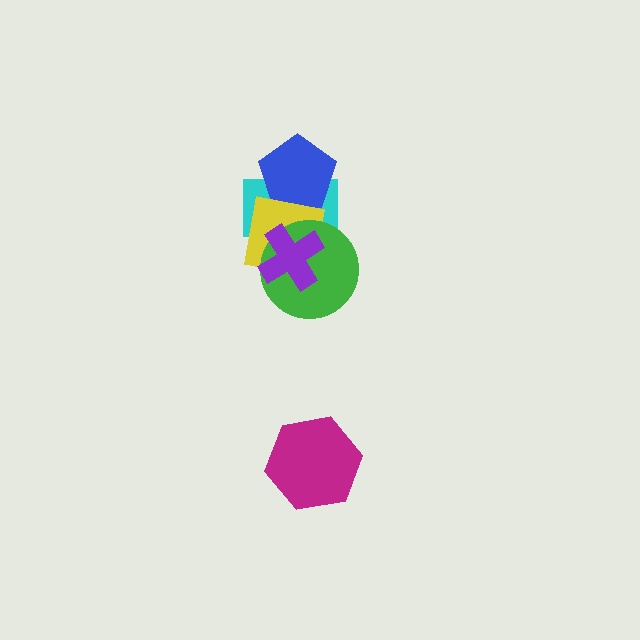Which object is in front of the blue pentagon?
The yellow square is in front of the blue pentagon.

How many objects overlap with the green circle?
3 objects overlap with the green circle.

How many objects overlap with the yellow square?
4 objects overlap with the yellow square.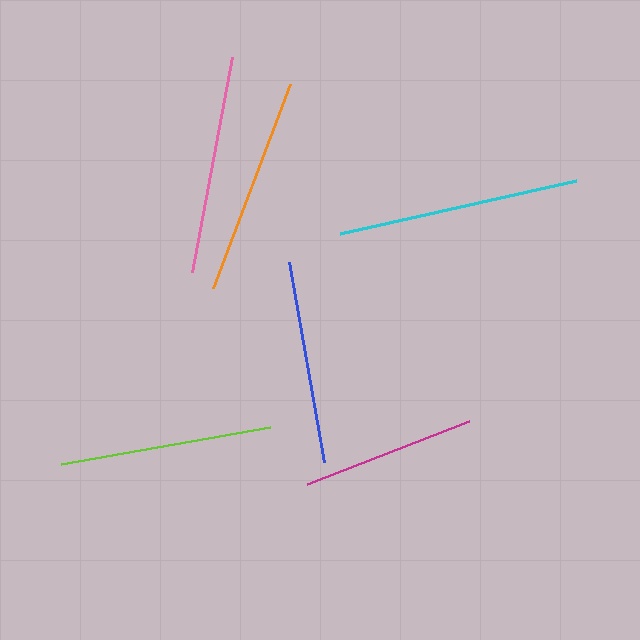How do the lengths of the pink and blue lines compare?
The pink and blue lines are approximately the same length.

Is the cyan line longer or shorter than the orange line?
The cyan line is longer than the orange line.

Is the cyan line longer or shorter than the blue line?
The cyan line is longer than the blue line.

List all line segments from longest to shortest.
From longest to shortest: cyan, pink, orange, lime, blue, magenta.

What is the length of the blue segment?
The blue segment is approximately 203 pixels long.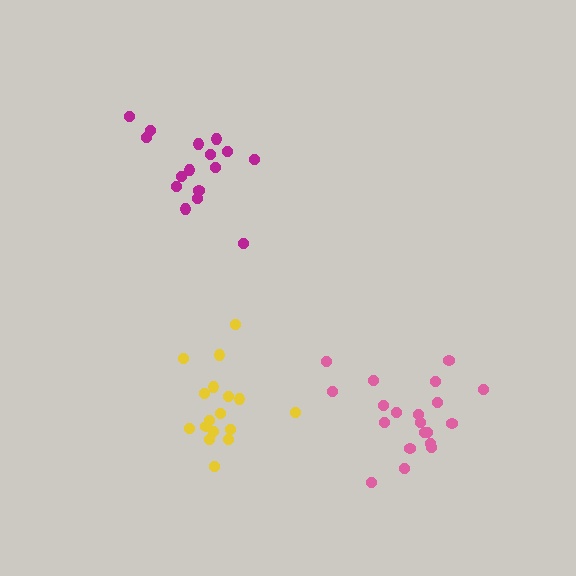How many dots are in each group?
Group 1: 20 dots, Group 2: 16 dots, Group 3: 17 dots (53 total).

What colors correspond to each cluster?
The clusters are colored: pink, magenta, yellow.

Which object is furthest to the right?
The pink cluster is rightmost.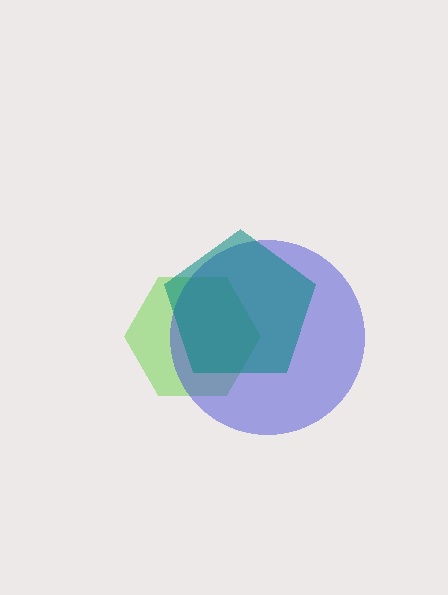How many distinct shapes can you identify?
There are 3 distinct shapes: a lime hexagon, a blue circle, a teal pentagon.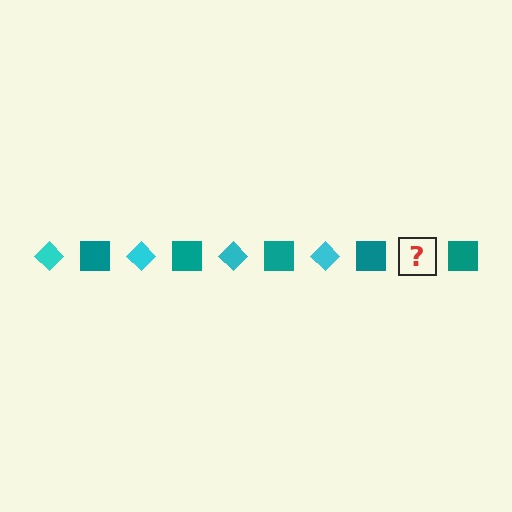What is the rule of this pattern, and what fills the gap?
The rule is that the pattern alternates between cyan diamond and teal square. The gap should be filled with a cyan diamond.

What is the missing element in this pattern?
The missing element is a cyan diamond.